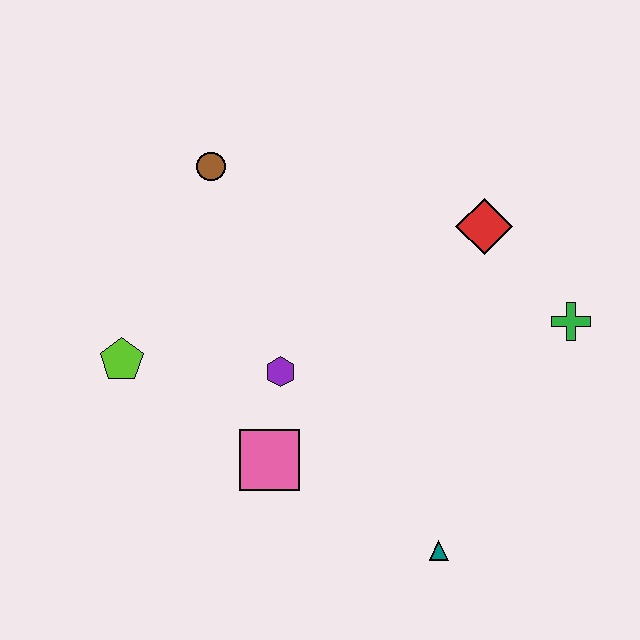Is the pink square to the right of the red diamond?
No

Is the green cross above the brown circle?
No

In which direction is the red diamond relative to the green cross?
The red diamond is above the green cross.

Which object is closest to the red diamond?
The green cross is closest to the red diamond.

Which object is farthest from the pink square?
The green cross is farthest from the pink square.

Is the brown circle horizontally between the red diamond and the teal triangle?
No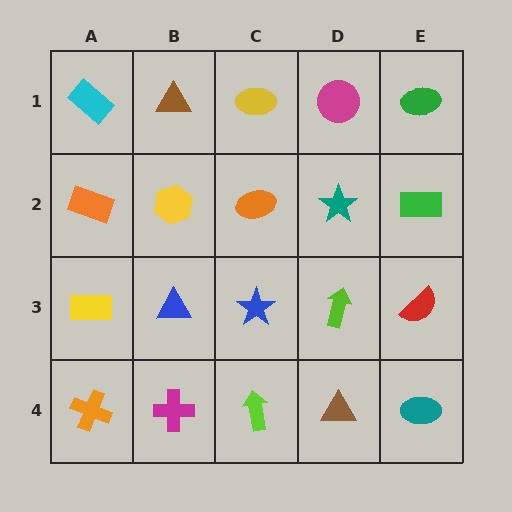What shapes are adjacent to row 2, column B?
A brown triangle (row 1, column B), a blue triangle (row 3, column B), an orange rectangle (row 2, column A), an orange ellipse (row 2, column C).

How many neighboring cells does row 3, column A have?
3.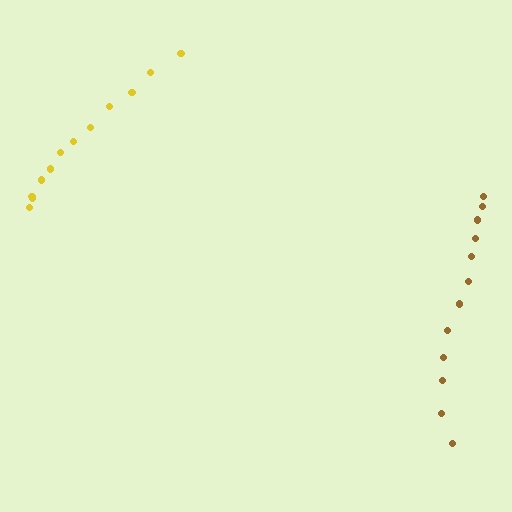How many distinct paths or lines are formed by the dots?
There are 2 distinct paths.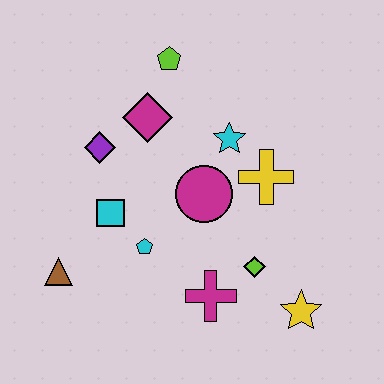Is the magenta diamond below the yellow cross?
No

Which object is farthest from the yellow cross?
The brown triangle is farthest from the yellow cross.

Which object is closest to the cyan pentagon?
The cyan square is closest to the cyan pentagon.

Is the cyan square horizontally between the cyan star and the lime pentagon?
No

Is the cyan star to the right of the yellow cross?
No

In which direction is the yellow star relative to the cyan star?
The yellow star is below the cyan star.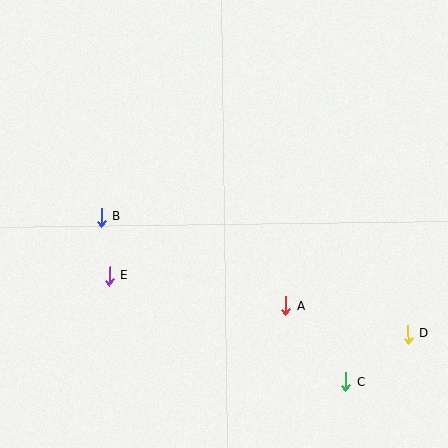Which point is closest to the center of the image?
Point A at (286, 306) is closest to the center.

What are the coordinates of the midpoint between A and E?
The midpoint between A and E is at (197, 291).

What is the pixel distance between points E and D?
The distance between E and D is 305 pixels.